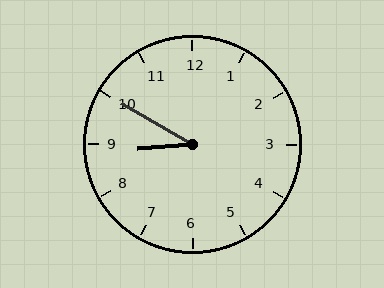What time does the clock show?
8:50.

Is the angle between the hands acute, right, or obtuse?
It is acute.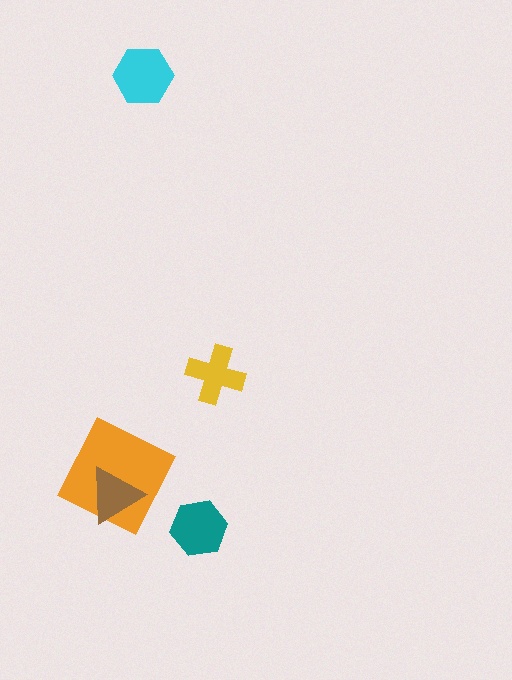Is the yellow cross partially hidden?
No, no other shape covers it.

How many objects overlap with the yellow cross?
0 objects overlap with the yellow cross.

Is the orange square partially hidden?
Yes, it is partially covered by another shape.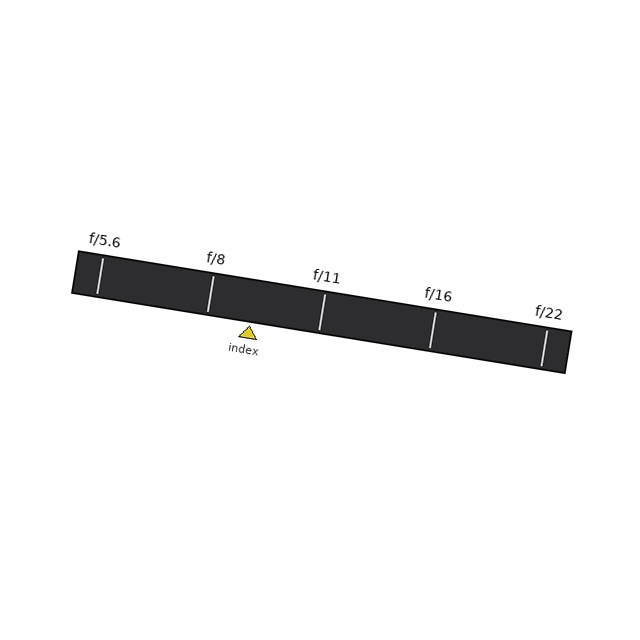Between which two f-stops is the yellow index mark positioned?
The index mark is between f/8 and f/11.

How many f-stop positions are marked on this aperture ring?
There are 5 f-stop positions marked.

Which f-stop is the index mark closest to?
The index mark is closest to f/8.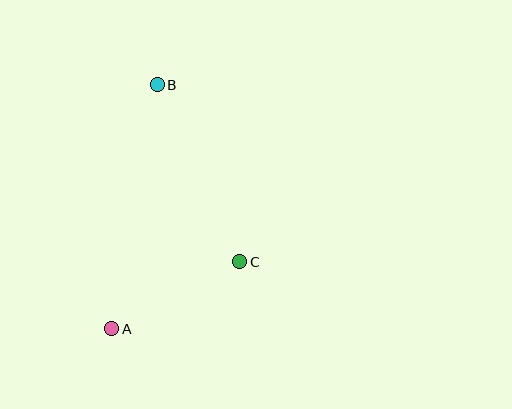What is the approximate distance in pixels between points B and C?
The distance between B and C is approximately 196 pixels.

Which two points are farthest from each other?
Points A and B are farthest from each other.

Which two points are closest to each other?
Points A and C are closest to each other.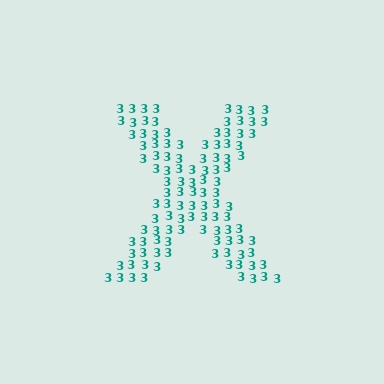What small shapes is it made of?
It is made of small digit 3's.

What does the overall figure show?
The overall figure shows the letter X.